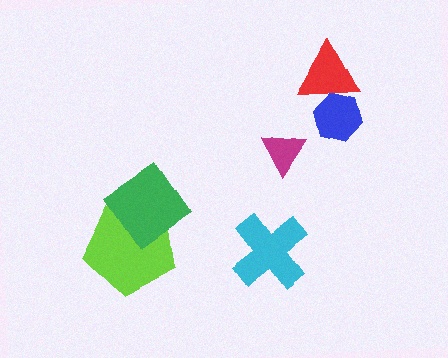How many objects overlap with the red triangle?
1 object overlaps with the red triangle.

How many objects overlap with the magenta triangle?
0 objects overlap with the magenta triangle.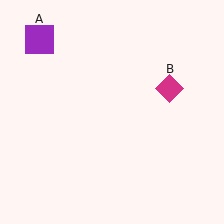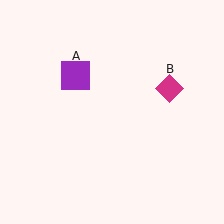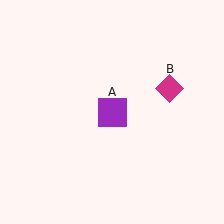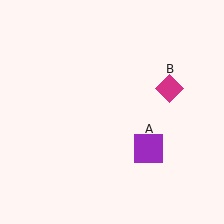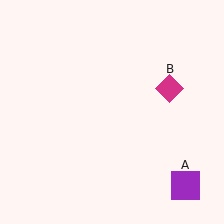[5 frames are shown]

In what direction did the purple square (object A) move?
The purple square (object A) moved down and to the right.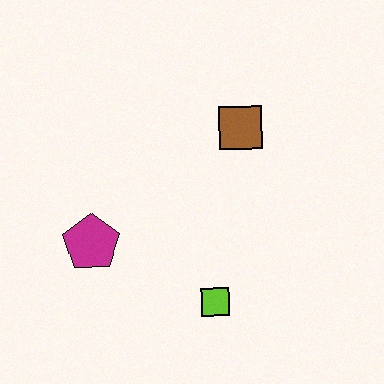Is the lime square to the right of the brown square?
No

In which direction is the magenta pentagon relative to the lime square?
The magenta pentagon is to the left of the lime square.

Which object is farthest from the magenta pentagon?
The brown square is farthest from the magenta pentagon.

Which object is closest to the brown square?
The lime square is closest to the brown square.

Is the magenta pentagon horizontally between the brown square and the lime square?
No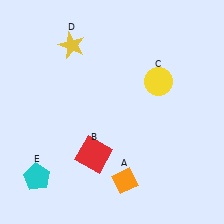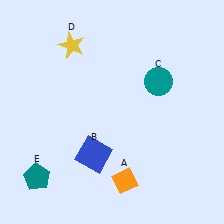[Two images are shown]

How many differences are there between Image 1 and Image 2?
There are 3 differences between the two images.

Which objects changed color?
B changed from red to blue. C changed from yellow to teal. E changed from cyan to teal.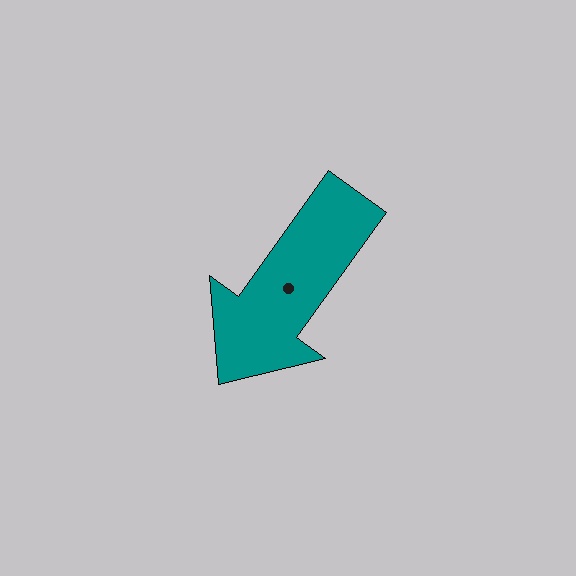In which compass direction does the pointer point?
Southwest.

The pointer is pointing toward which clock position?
Roughly 7 o'clock.